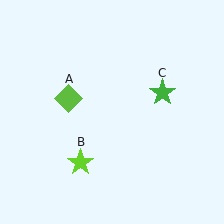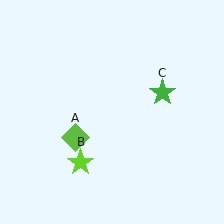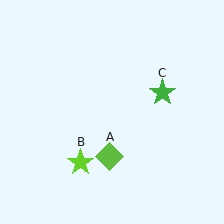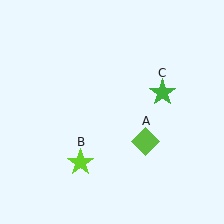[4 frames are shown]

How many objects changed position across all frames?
1 object changed position: lime diamond (object A).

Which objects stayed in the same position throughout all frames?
Lime star (object B) and green star (object C) remained stationary.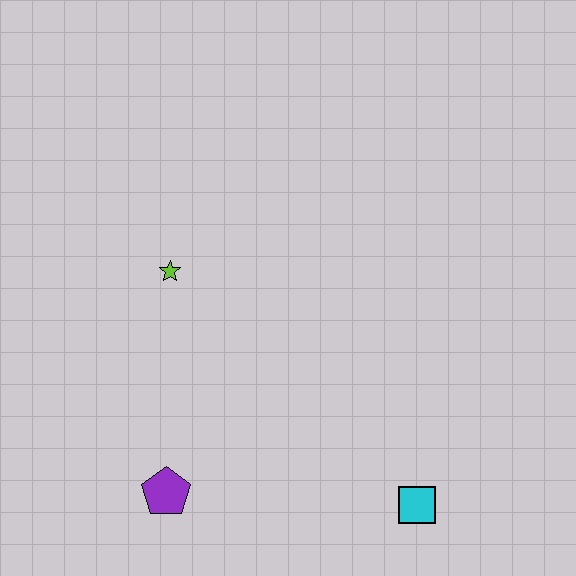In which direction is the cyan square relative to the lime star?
The cyan square is to the right of the lime star.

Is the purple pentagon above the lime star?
No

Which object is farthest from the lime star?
The cyan square is farthest from the lime star.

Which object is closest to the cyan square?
The purple pentagon is closest to the cyan square.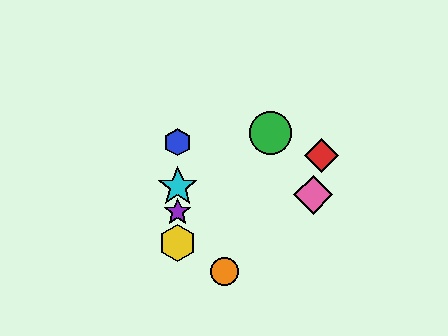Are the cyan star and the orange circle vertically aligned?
No, the cyan star is at x≈178 and the orange circle is at x≈224.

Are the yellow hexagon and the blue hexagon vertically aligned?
Yes, both are at x≈178.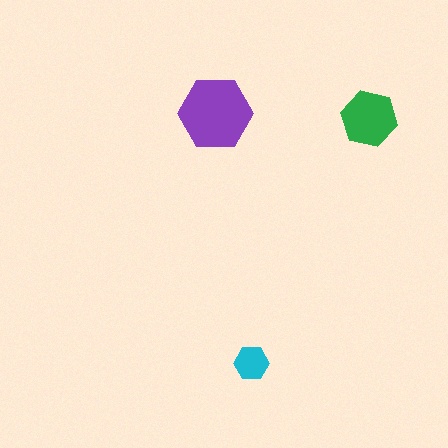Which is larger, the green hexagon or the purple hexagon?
The purple one.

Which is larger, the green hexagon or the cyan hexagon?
The green one.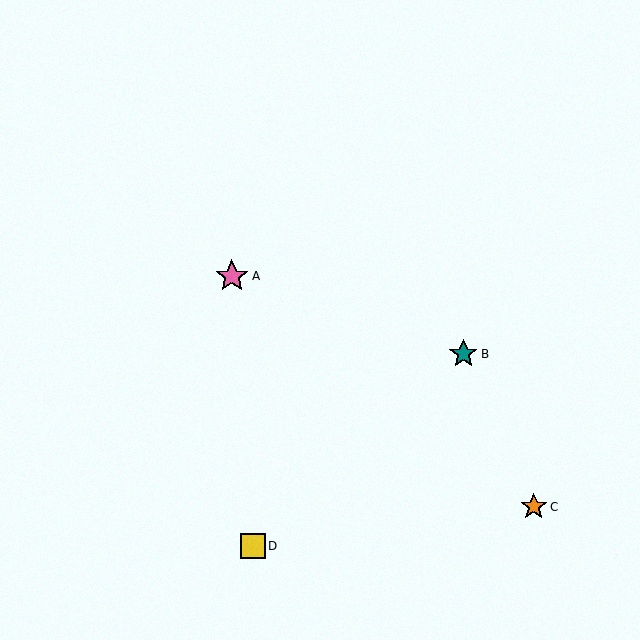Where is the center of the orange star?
The center of the orange star is at (534, 507).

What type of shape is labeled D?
Shape D is a yellow square.